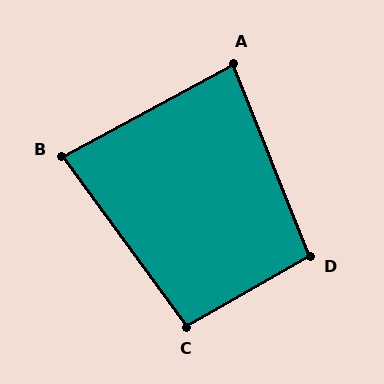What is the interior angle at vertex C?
Approximately 97 degrees (obtuse).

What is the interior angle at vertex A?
Approximately 83 degrees (acute).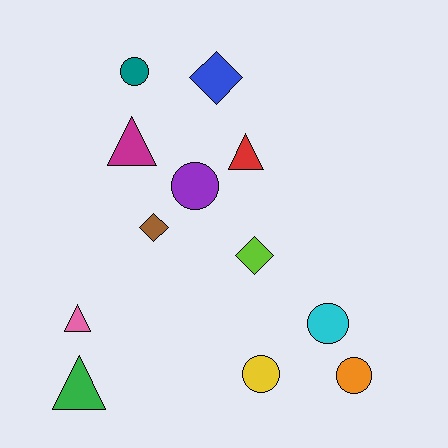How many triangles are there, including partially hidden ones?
There are 4 triangles.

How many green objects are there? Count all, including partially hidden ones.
There is 1 green object.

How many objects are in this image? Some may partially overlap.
There are 12 objects.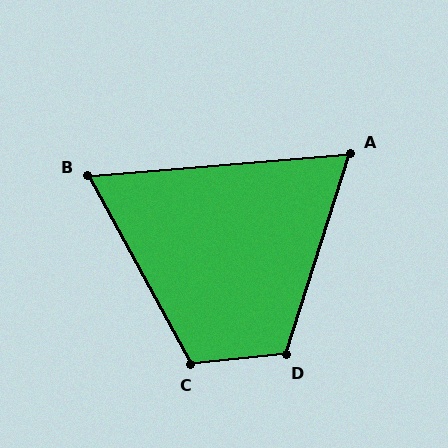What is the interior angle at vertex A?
Approximately 68 degrees (acute).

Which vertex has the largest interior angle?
D, at approximately 114 degrees.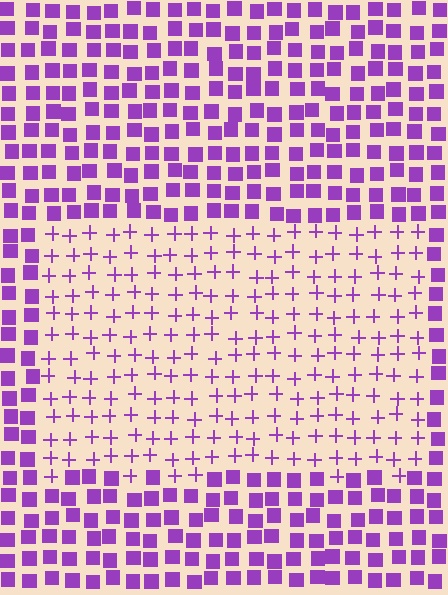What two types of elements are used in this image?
The image uses plus signs inside the rectangle region and squares outside it.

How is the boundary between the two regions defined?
The boundary is defined by a change in element shape: plus signs inside vs. squares outside. All elements share the same color and spacing.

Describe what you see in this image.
The image is filled with small purple elements arranged in a uniform grid. A rectangle-shaped region contains plus signs, while the surrounding area contains squares. The boundary is defined purely by the change in element shape.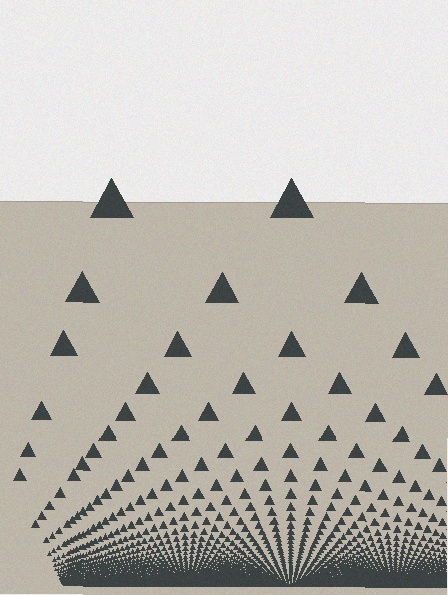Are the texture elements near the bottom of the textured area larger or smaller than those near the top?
Smaller. The gradient is inverted — elements near the bottom are smaller and denser.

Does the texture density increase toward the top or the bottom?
Density increases toward the bottom.